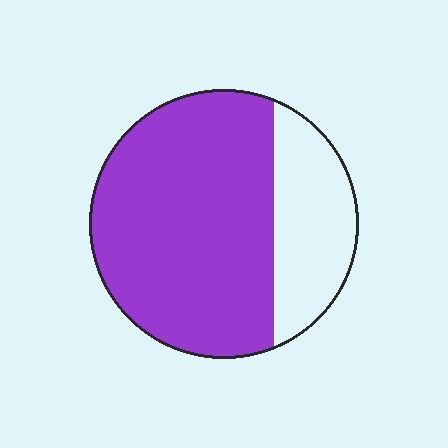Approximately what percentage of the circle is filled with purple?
Approximately 75%.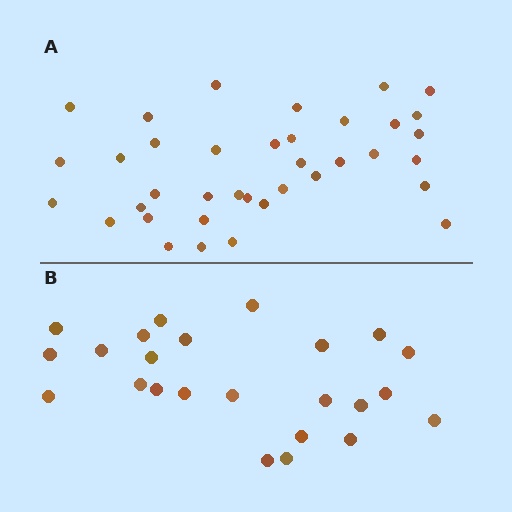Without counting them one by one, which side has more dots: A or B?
Region A (the top region) has more dots.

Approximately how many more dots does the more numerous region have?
Region A has approximately 15 more dots than region B.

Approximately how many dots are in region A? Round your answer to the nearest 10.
About 40 dots. (The exact count is 37, which rounds to 40.)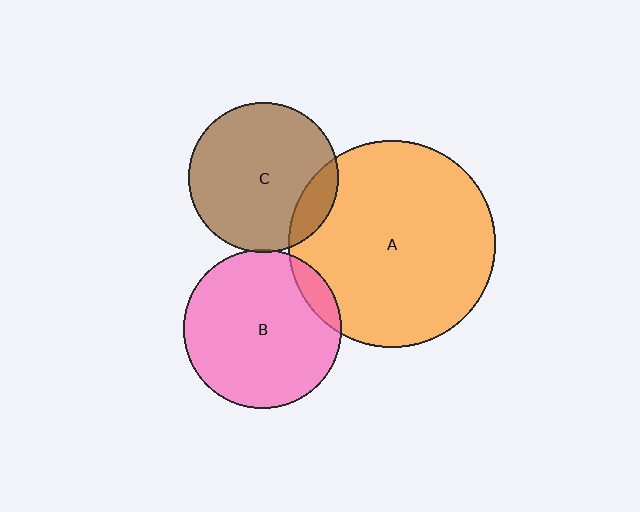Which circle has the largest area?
Circle A (orange).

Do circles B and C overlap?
Yes.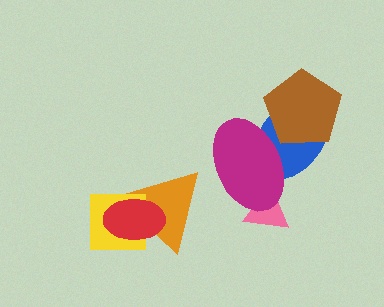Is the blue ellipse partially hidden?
Yes, it is partially covered by another shape.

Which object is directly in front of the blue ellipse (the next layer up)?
The magenta ellipse is directly in front of the blue ellipse.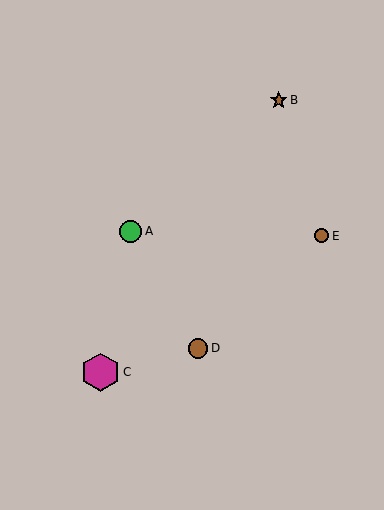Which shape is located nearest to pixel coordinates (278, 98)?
The brown star (labeled B) at (279, 100) is nearest to that location.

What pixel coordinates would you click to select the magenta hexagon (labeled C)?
Click at (100, 372) to select the magenta hexagon C.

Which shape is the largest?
The magenta hexagon (labeled C) is the largest.